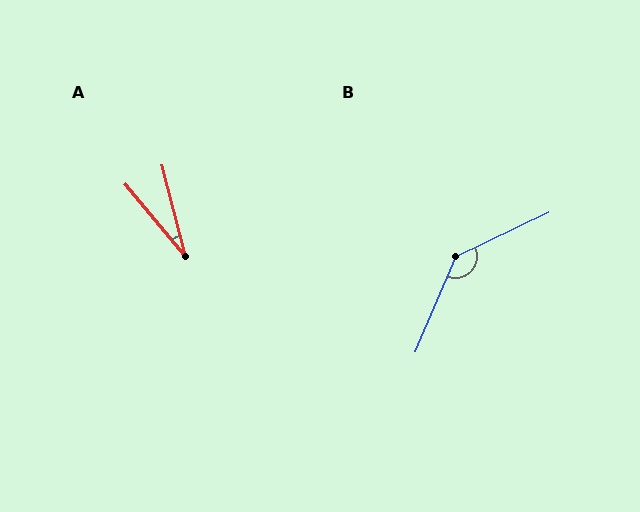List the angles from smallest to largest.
A (25°), B (138°).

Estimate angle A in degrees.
Approximately 25 degrees.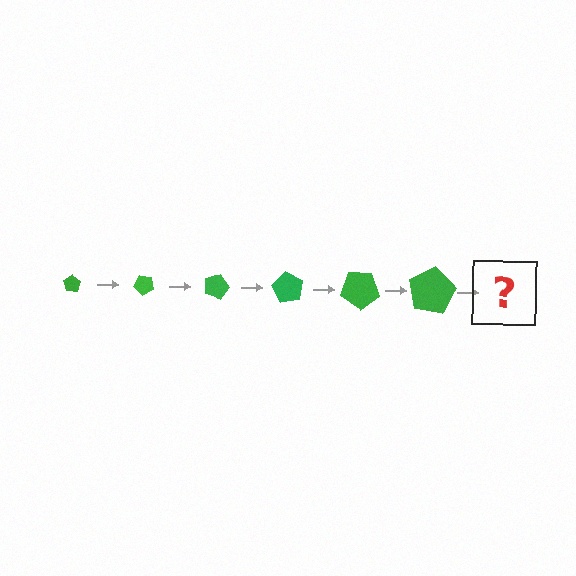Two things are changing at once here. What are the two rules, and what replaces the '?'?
The two rules are that the pentagon grows larger each step and it rotates 45 degrees each step. The '?' should be a pentagon, larger than the previous one and rotated 270 degrees from the start.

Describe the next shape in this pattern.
It should be a pentagon, larger than the previous one and rotated 270 degrees from the start.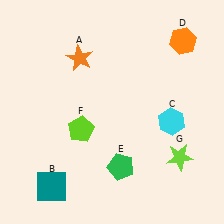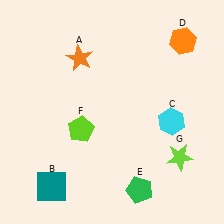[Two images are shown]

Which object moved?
The green pentagon (E) moved down.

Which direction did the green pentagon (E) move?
The green pentagon (E) moved down.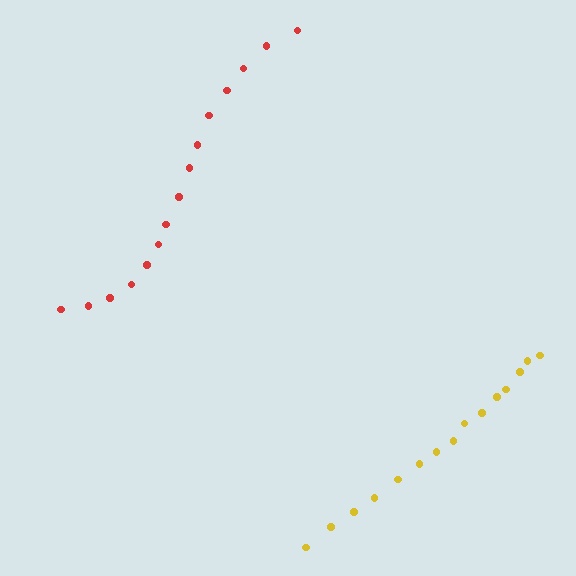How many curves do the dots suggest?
There are 2 distinct paths.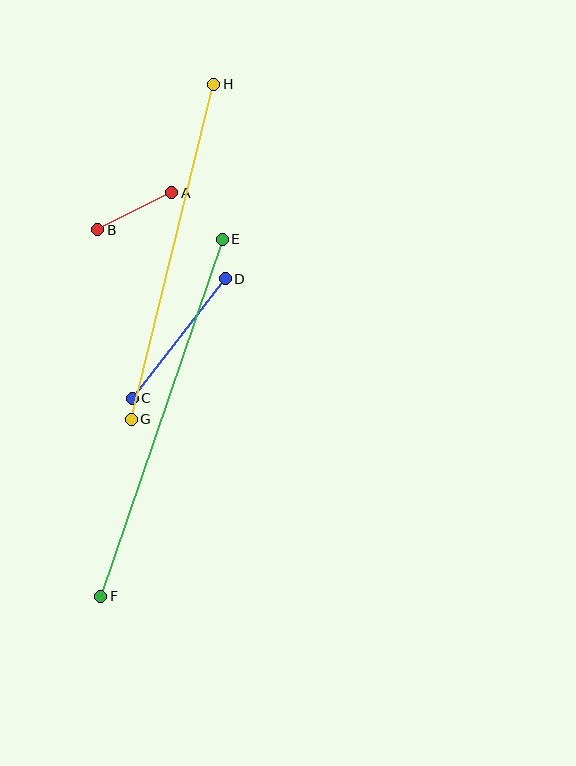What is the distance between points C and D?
The distance is approximately 152 pixels.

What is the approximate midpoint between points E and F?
The midpoint is at approximately (161, 418) pixels.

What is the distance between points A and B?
The distance is approximately 83 pixels.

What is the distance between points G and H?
The distance is approximately 345 pixels.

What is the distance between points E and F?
The distance is approximately 377 pixels.